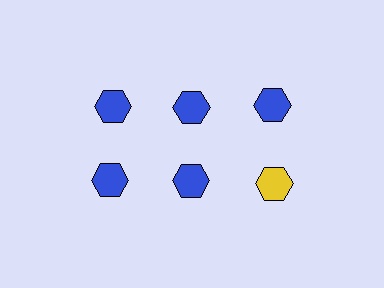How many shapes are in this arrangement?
There are 6 shapes arranged in a grid pattern.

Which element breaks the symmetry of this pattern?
The yellow hexagon in the second row, center column breaks the symmetry. All other shapes are blue hexagons.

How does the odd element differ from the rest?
It has a different color: yellow instead of blue.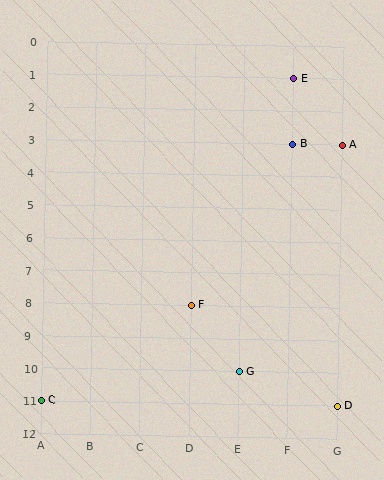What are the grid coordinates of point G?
Point G is at grid coordinates (E, 10).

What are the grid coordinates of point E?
Point E is at grid coordinates (F, 1).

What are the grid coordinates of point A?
Point A is at grid coordinates (G, 3).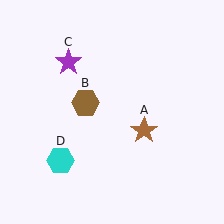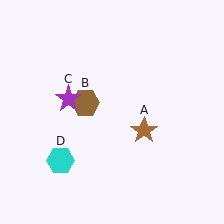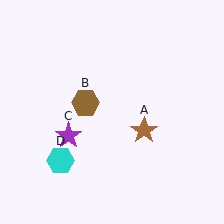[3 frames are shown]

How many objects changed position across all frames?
1 object changed position: purple star (object C).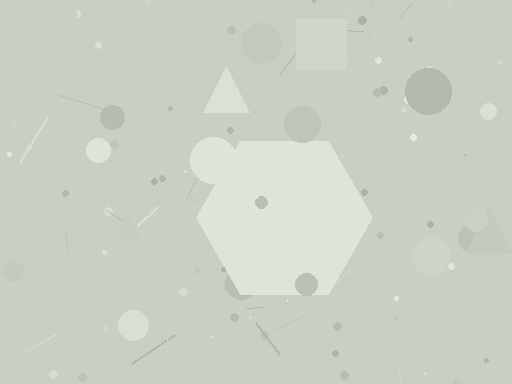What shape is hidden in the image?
A hexagon is hidden in the image.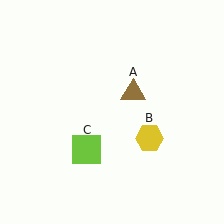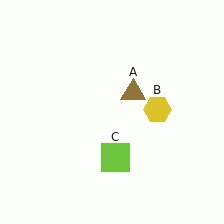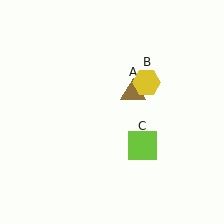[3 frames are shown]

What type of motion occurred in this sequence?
The yellow hexagon (object B), lime square (object C) rotated counterclockwise around the center of the scene.